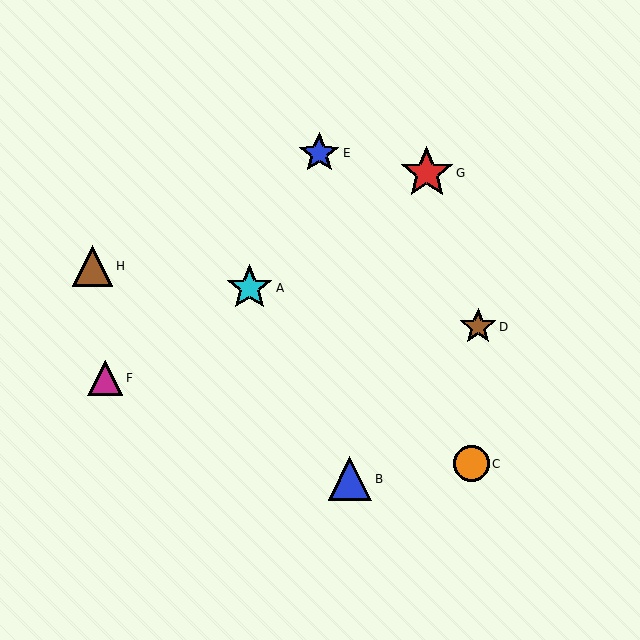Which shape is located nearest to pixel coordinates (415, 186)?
The red star (labeled G) at (427, 173) is nearest to that location.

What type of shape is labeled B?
Shape B is a blue triangle.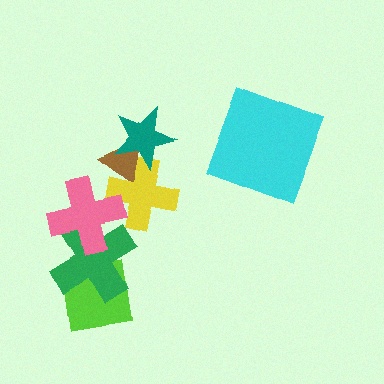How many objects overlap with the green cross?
2 objects overlap with the green cross.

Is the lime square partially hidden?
Yes, it is partially covered by another shape.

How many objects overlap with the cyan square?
0 objects overlap with the cyan square.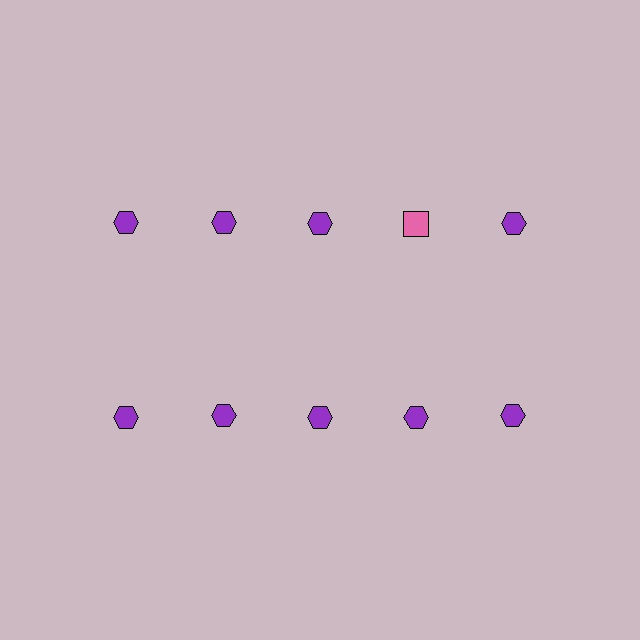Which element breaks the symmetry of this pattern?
The pink square in the top row, second from right column breaks the symmetry. All other shapes are purple hexagons.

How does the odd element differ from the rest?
It differs in both color (pink instead of purple) and shape (square instead of hexagon).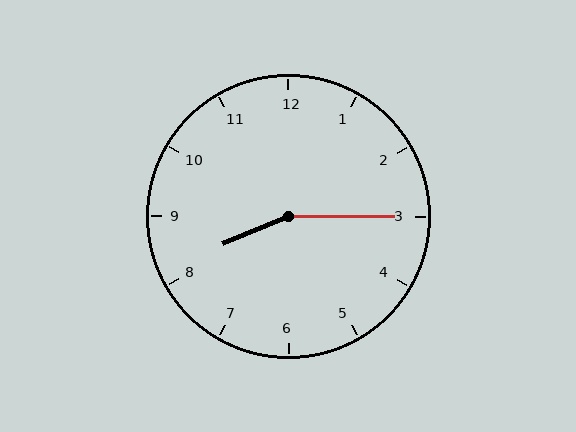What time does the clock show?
8:15.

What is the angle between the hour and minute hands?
Approximately 158 degrees.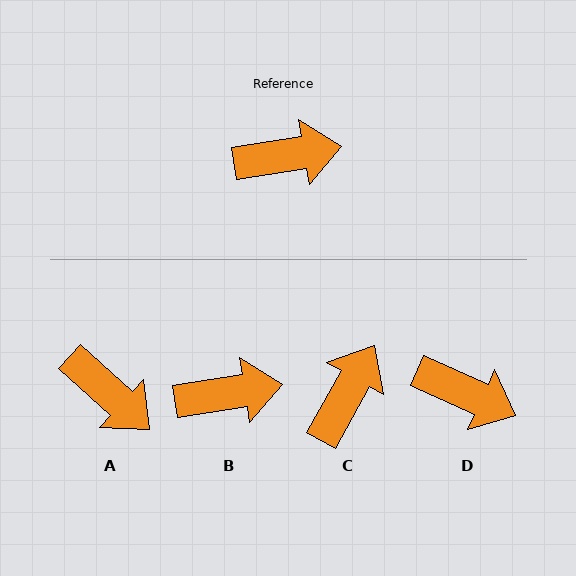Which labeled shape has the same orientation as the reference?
B.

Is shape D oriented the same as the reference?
No, it is off by about 34 degrees.